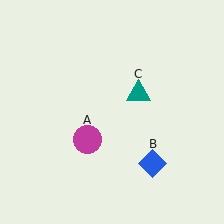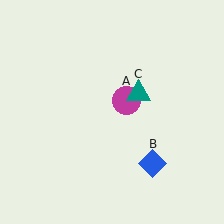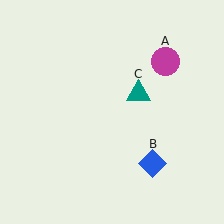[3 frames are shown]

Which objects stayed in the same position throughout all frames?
Blue diamond (object B) and teal triangle (object C) remained stationary.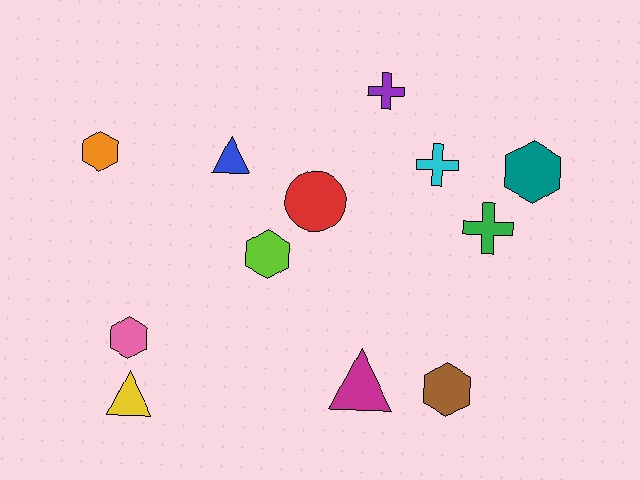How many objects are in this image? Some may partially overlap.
There are 12 objects.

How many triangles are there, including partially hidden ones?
There are 3 triangles.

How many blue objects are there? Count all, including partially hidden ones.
There is 1 blue object.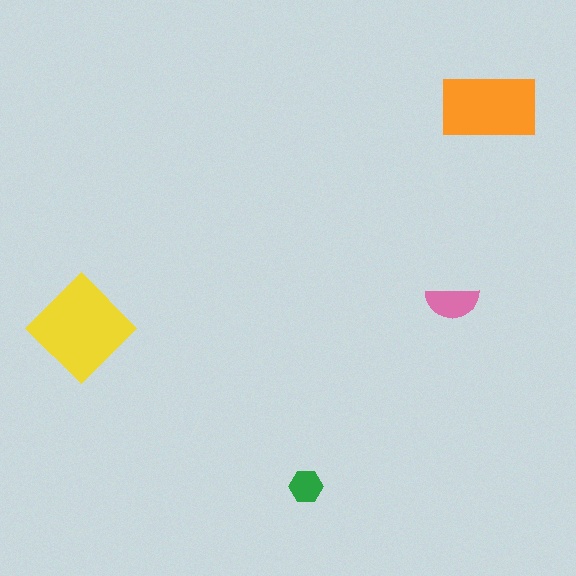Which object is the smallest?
The green hexagon.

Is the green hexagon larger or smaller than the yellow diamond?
Smaller.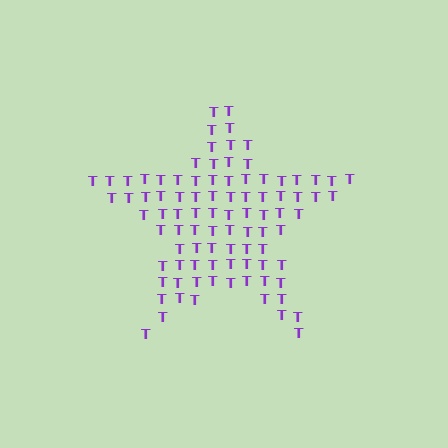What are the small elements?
The small elements are letter T's.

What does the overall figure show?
The overall figure shows a star.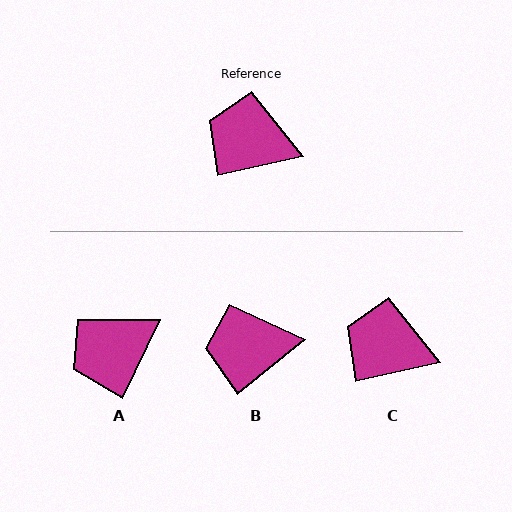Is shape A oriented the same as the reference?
No, it is off by about 52 degrees.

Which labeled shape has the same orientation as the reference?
C.